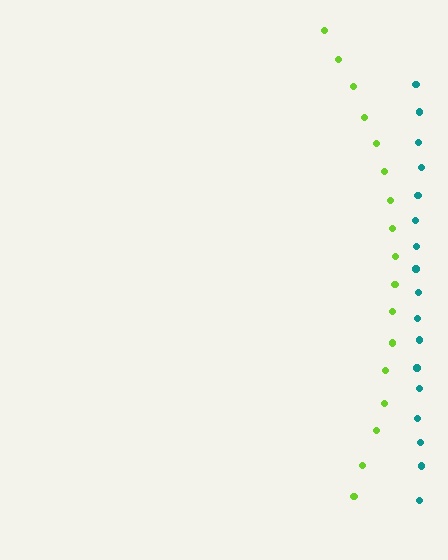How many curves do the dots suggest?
There are 2 distinct paths.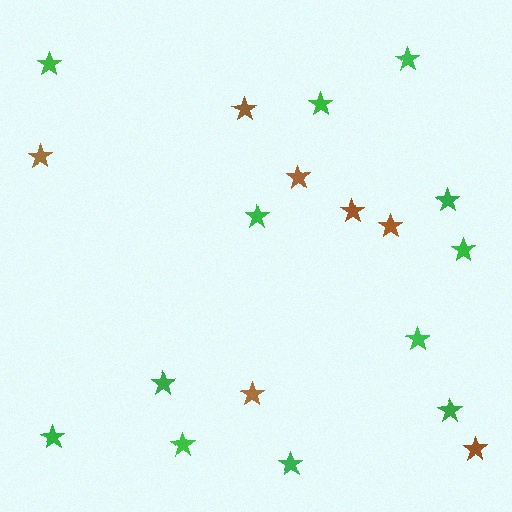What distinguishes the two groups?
There are 2 groups: one group of green stars (12) and one group of brown stars (7).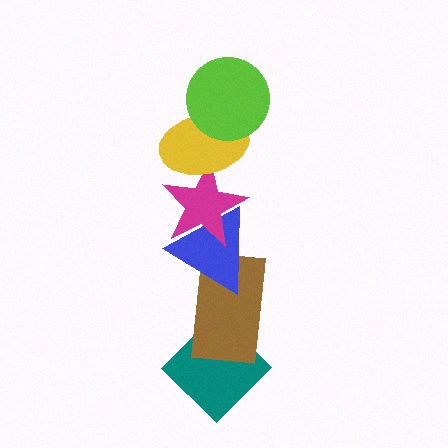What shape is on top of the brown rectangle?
The blue triangle is on top of the brown rectangle.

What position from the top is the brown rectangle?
The brown rectangle is 5th from the top.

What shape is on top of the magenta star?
The yellow ellipse is on top of the magenta star.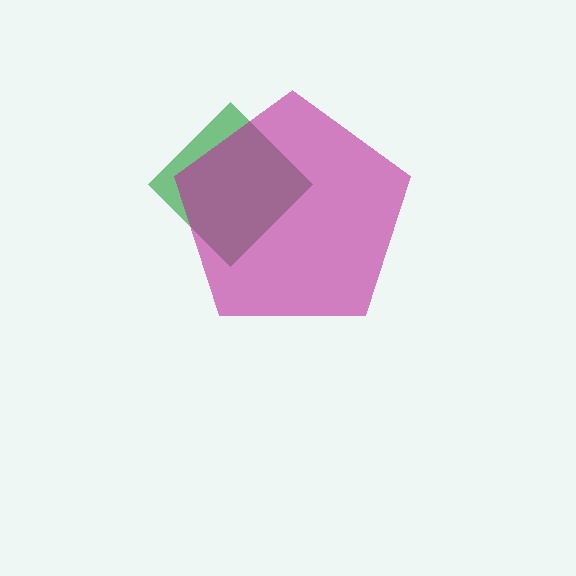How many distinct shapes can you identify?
There are 2 distinct shapes: a green diamond, a magenta pentagon.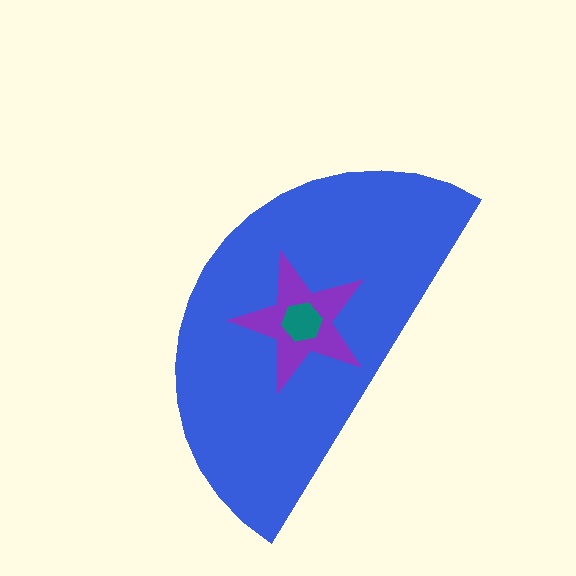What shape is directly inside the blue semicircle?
The purple star.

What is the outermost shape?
The blue semicircle.